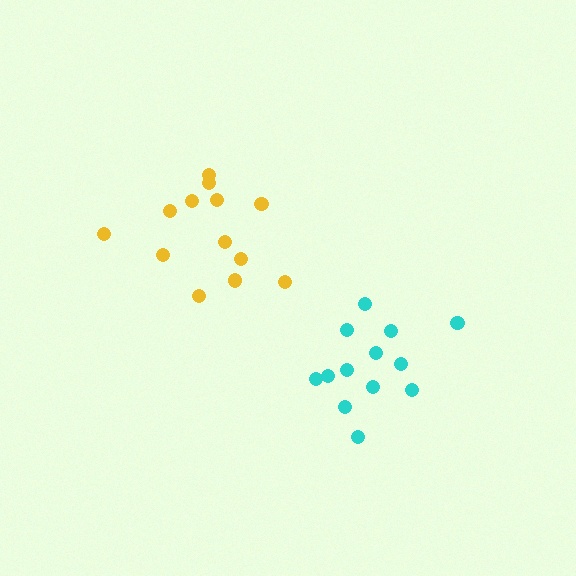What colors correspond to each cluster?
The clusters are colored: yellow, cyan.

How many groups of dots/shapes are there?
There are 2 groups.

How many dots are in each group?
Group 1: 13 dots, Group 2: 13 dots (26 total).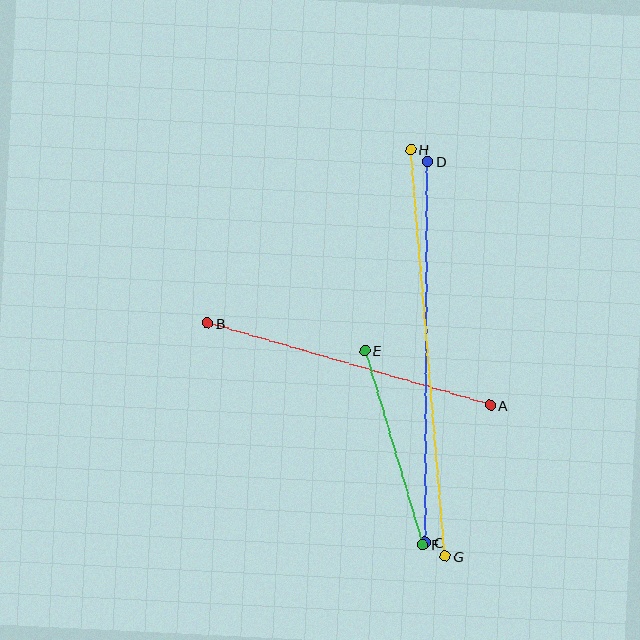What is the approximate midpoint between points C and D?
The midpoint is at approximately (427, 352) pixels.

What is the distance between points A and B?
The distance is approximately 294 pixels.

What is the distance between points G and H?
The distance is approximately 408 pixels.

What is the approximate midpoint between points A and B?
The midpoint is at approximately (349, 364) pixels.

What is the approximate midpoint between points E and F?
The midpoint is at approximately (394, 448) pixels.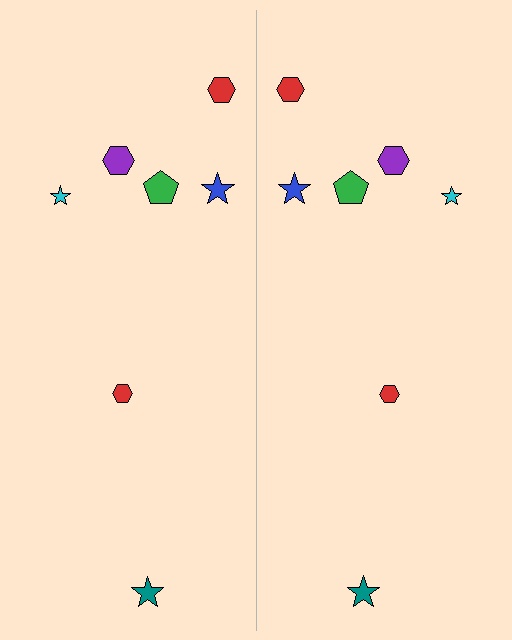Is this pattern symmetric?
Yes, this pattern has bilateral (reflection) symmetry.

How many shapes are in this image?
There are 14 shapes in this image.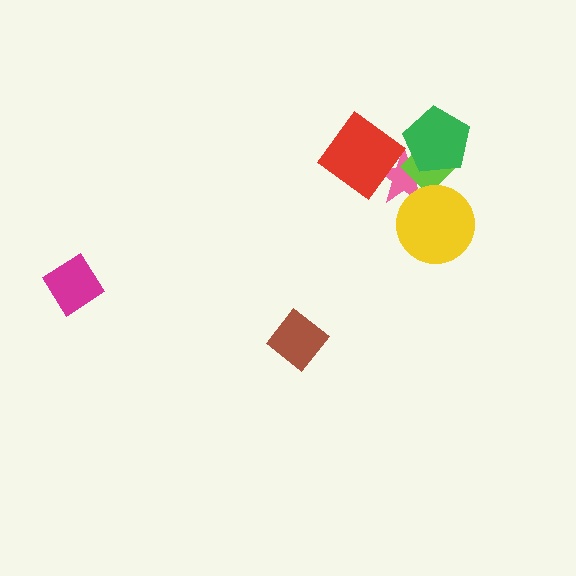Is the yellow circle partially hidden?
No, no other shape covers it.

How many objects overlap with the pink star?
4 objects overlap with the pink star.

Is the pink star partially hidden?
Yes, it is partially covered by another shape.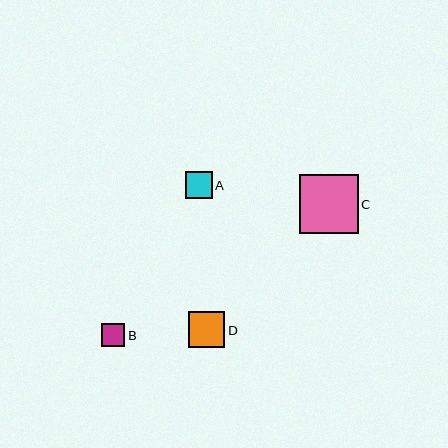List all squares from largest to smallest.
From largest to smallest: C, D, A, B.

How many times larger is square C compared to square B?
Square C is approximately 2.5 times the size of square B.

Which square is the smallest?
Square B is the smallest with a size of approximately 23 pixels.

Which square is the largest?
Square C is the largest with a size of approximately 59 pixels.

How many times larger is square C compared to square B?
Square C is approximately 2.5 times the size of square B.